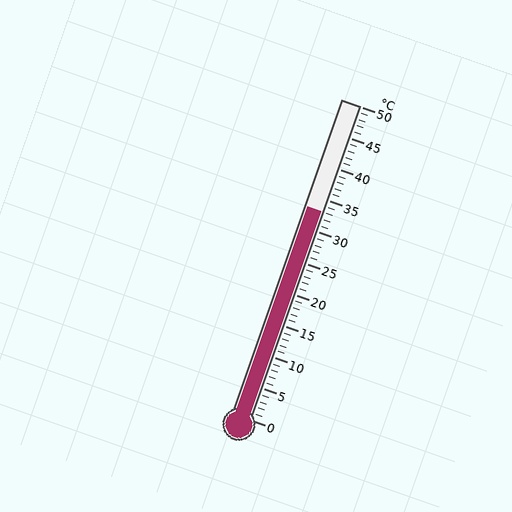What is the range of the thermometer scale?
The thermometer scale ranges from 0°C to 50°C.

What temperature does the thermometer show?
The thermometer shows approximately 33°C.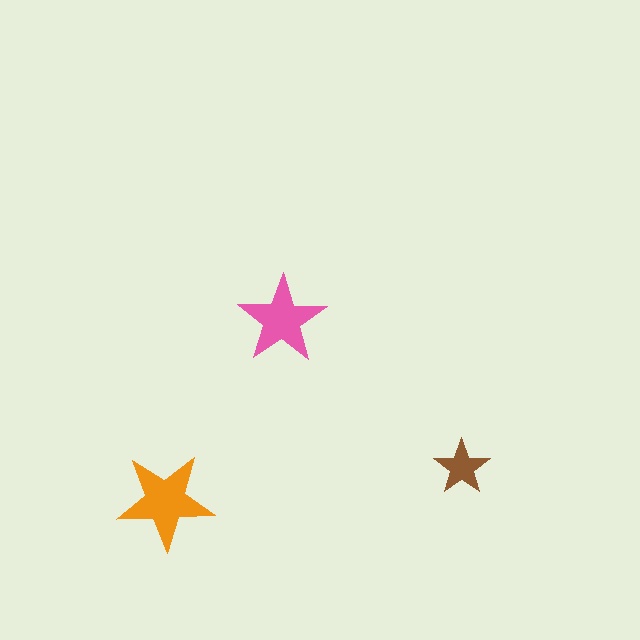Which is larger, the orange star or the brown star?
The orange one.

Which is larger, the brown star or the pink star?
The pink one.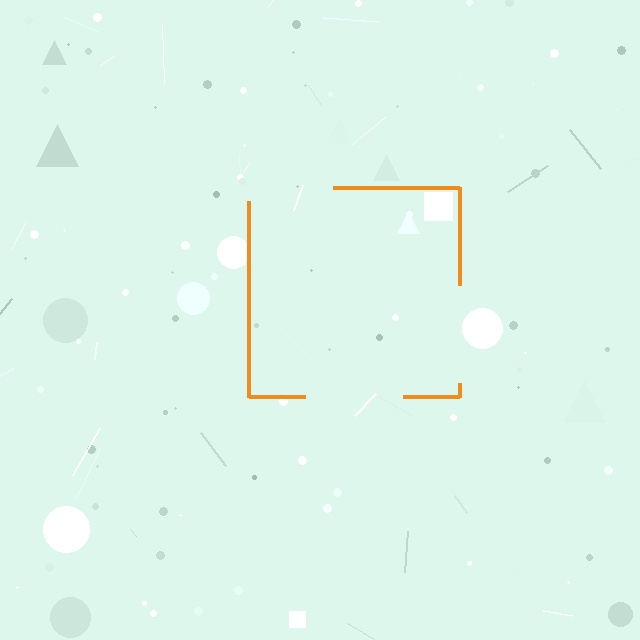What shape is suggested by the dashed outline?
The dashed outline suggests a square.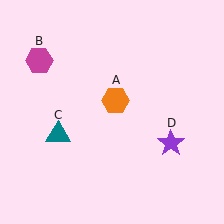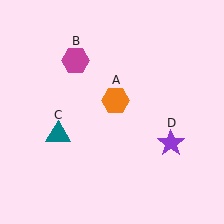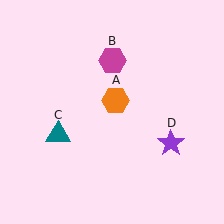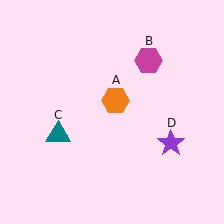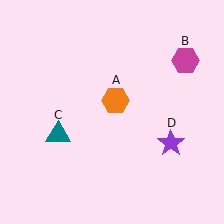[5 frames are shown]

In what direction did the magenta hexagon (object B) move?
The magenta hexagon (object B) moved right.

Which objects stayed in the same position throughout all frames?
Orange hexagon (object A) and teal triangle (object C) and purple star (object D) remained stationary.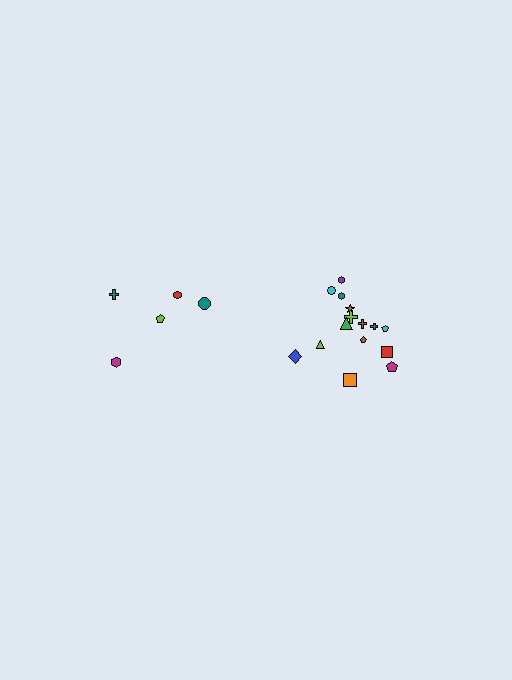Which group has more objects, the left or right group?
The right group.